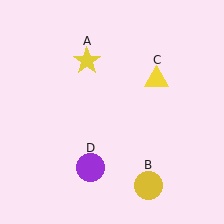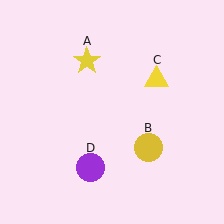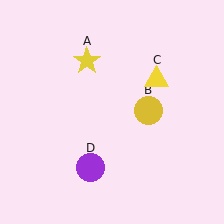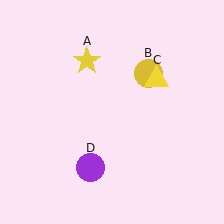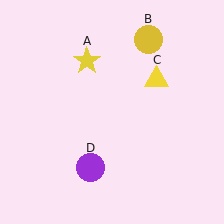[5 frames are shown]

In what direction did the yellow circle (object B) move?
The yellow circle (object B) moved up.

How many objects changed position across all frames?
1 object changed position: yellow circle (object B).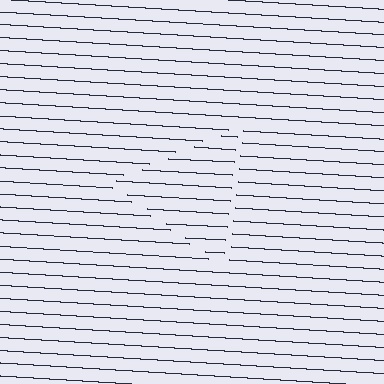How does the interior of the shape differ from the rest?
The interior of the shape contains the same grating, shifted by half a period — the contour is defined by the phase discontinuity where line-ends from the inner and outer gratings abut.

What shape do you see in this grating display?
An illusory triangle. The interior of the shape contains the same grating, shifted by half a period — the contour is defined by the phase discontinuity where line-ends from the inner and outer gratings abut.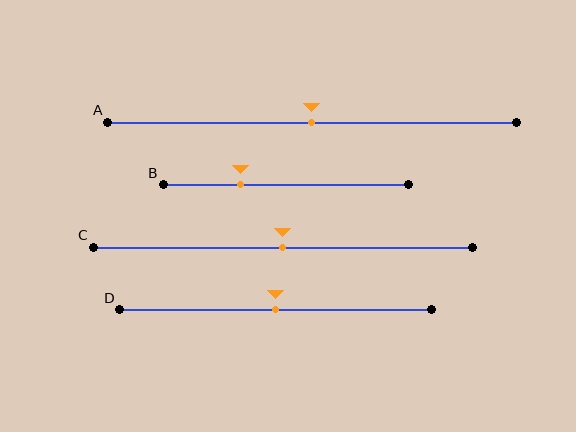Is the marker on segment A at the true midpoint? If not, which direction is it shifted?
Yes, the marker on segment A is at the true midpoint.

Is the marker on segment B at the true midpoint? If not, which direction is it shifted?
No, the marker on segment B is shifted to the left by about 18% of the segment length.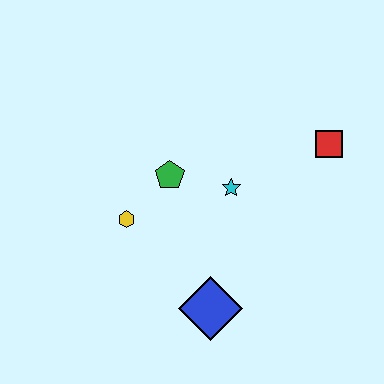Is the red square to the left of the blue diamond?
No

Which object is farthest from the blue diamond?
The red square is farthest from the blue diamond.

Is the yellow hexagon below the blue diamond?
No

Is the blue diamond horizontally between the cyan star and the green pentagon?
Yes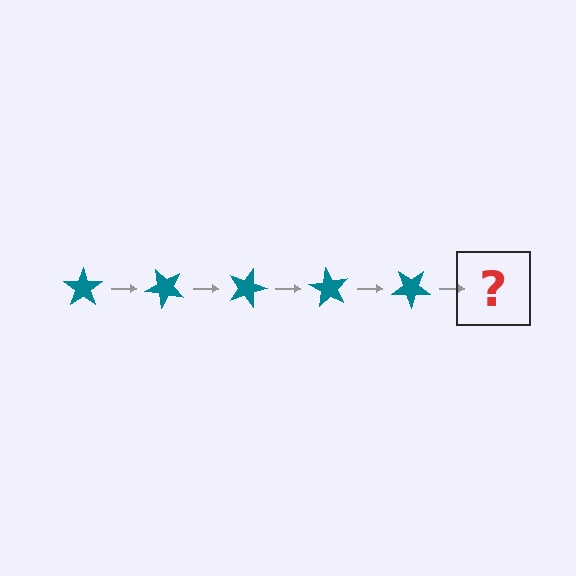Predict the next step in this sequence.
The next step is a teal star rotated 225 degrees.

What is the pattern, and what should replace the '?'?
The pattern is that the star rotates 45 degrees each step. The '?' should be a teal star rotated 225 degrees.